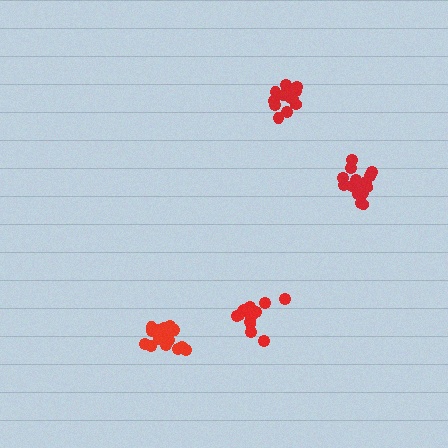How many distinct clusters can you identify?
There are 4 distinct clusters.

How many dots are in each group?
Group 1: 16 dots, Group 2: 13 dots, Group 3: 15 dots, Group 4: 16 dots (60 total).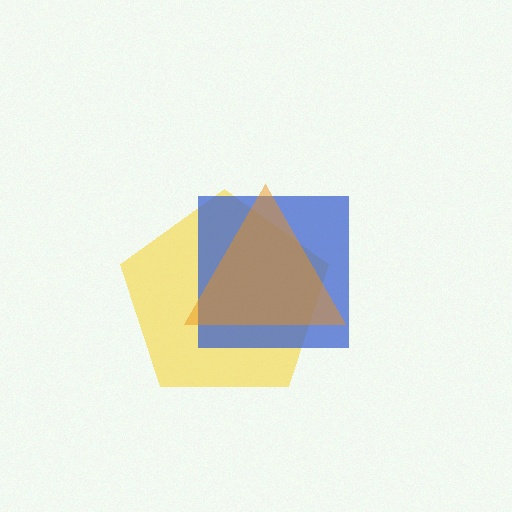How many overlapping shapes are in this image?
There are 3 overlapping shapes in the image.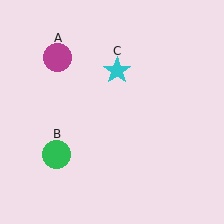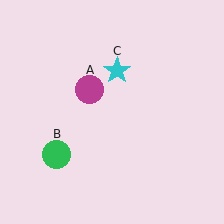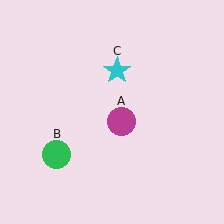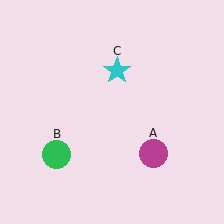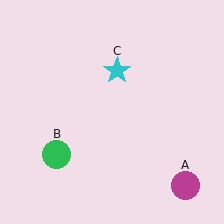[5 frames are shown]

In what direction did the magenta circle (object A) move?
The magenta circle (object A) moved down and to the right.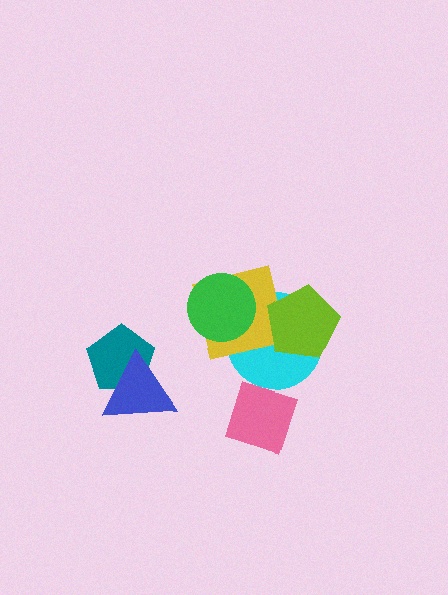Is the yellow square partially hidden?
Yes, it is partially covered by another shape.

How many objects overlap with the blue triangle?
1 object overlaps with the blue triangle.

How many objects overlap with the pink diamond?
1 object overlaps with the pink diamond.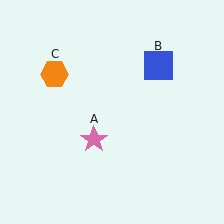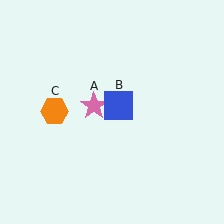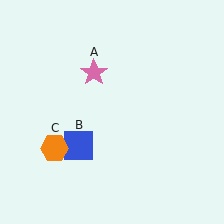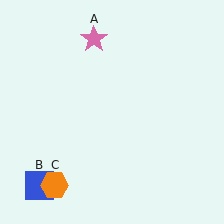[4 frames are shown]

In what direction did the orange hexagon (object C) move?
The orange hexagon (object C) moved down.